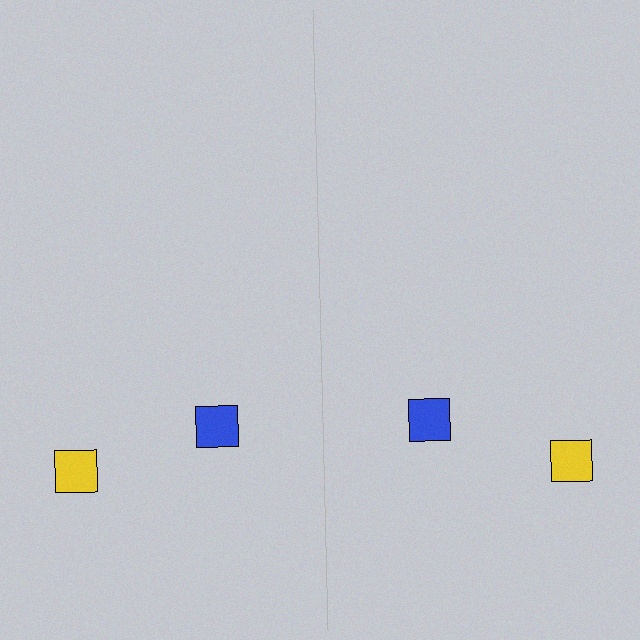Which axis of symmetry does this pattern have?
The pattern has a vertical axis of symmetry running through the center of the image.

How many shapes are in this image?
There are 4 shapes in this image.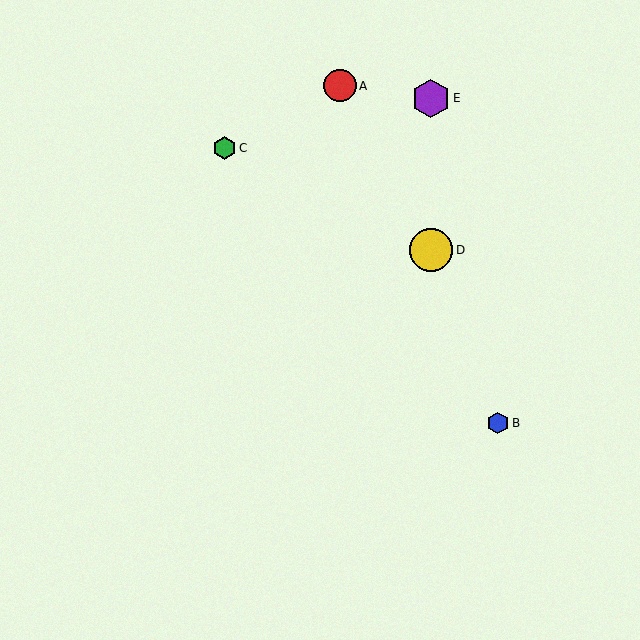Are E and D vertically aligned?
Yes, both are at x≈431.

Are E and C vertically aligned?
No, E is at x≈431 and C is at x≈224.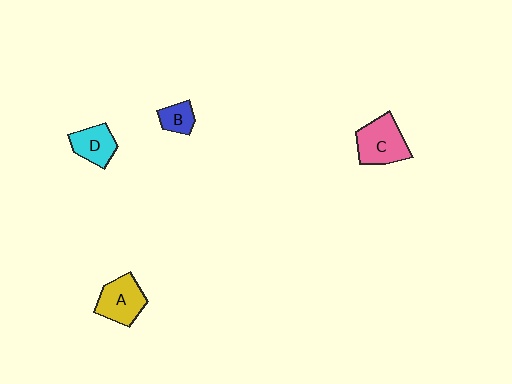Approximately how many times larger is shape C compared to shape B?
Approximately 2.1 times.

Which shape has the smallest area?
Shape B (blue).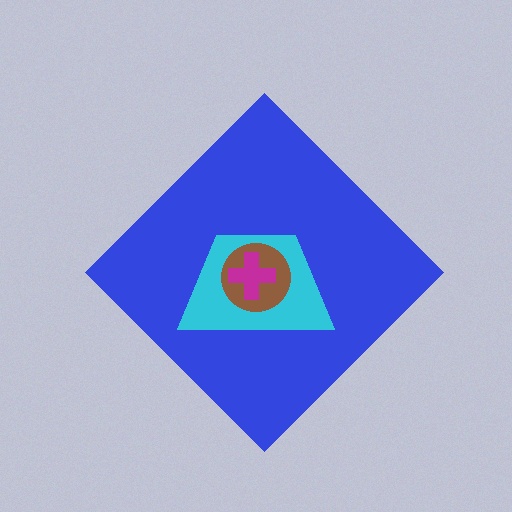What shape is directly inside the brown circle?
The magenta cross.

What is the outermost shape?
The blue diamond.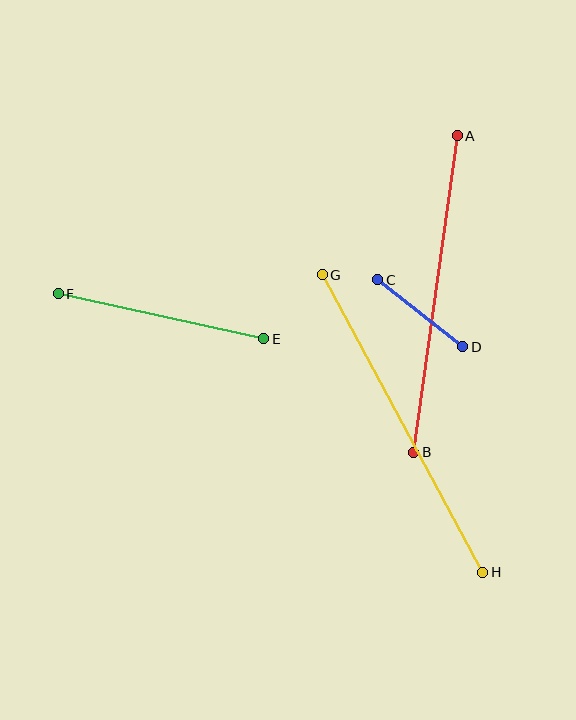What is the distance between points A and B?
The distance is approximately 320 pixels.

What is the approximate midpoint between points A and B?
The midpoint is at approximately (436, 294) pixels.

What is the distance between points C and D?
The distance is approximately 108 pixels.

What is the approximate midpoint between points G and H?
The midpoint is at approximately (403, 423) pixels.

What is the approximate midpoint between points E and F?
The midpoint is at approximately (161, 316) pixels.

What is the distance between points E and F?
The distance is approximately 210 pixels.